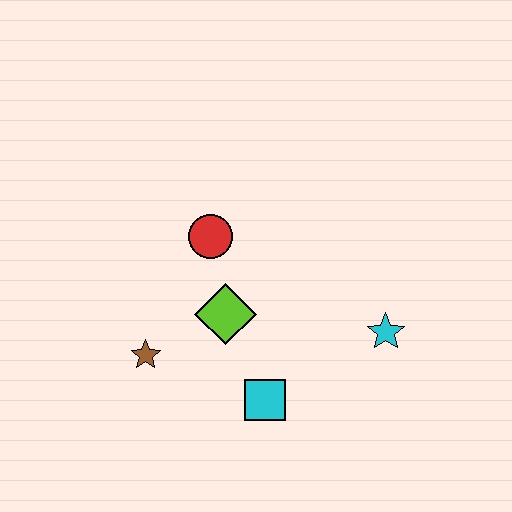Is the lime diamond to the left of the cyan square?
Yes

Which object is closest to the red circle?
The lime diamond is closest to the red circle.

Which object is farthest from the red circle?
The cyan star is farthest from the red circle.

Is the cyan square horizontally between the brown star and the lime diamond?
No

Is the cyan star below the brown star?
No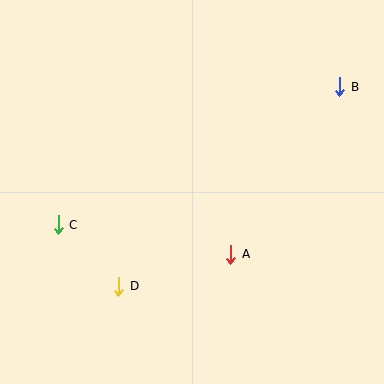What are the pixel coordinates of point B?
Point B is at (340, 87).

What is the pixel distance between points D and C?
The distance between D and C is 86 pixels.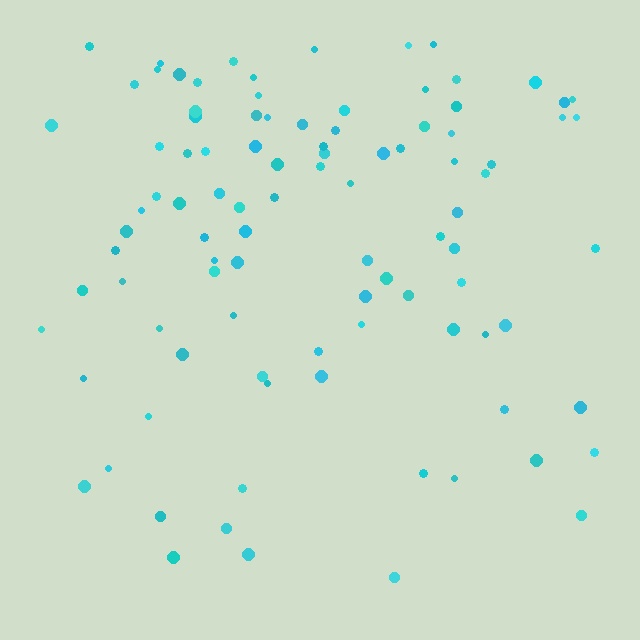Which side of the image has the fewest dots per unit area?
The bottom.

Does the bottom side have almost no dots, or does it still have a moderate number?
Still a moderate number, just noticeably fewer than the top.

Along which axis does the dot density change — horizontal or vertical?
Vertical.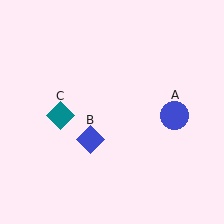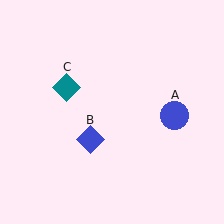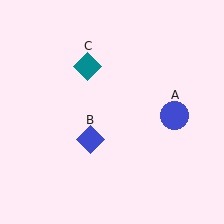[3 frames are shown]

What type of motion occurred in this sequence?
The teal diamond (object C) rotated clockwise around the center of the scene.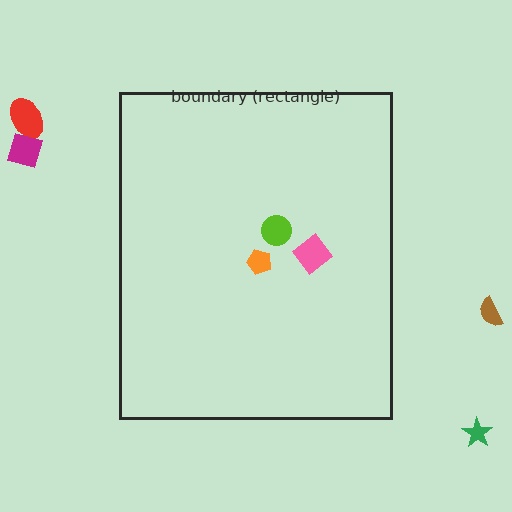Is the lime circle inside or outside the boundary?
Inside.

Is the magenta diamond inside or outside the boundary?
Outside.